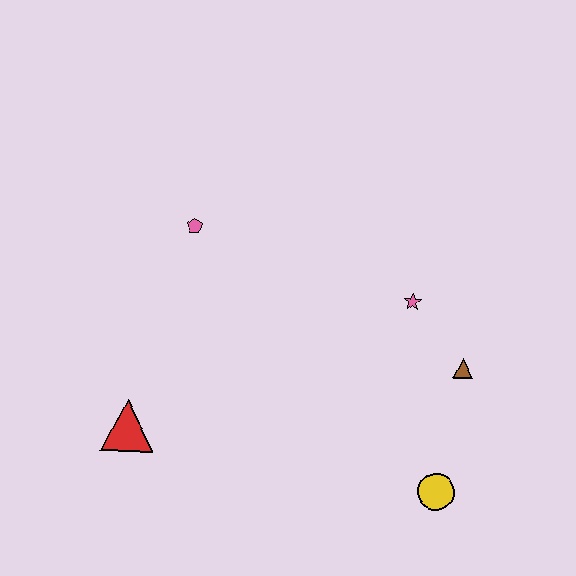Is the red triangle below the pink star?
Yes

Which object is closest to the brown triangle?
The pink star is closest to the brown triangle.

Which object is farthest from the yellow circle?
The pink pentagon is farthest from the yellow circle.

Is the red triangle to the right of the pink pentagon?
No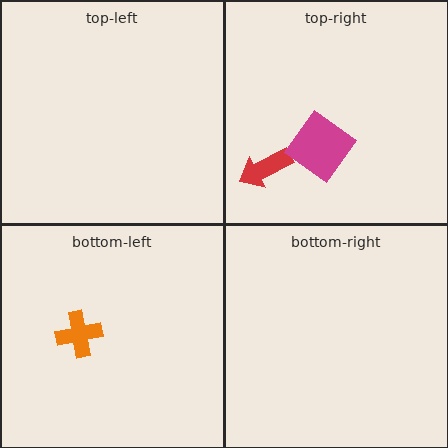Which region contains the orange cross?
The bottom-left region.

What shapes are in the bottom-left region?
The orange cross.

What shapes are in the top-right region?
The red arrow, the magenta diamond.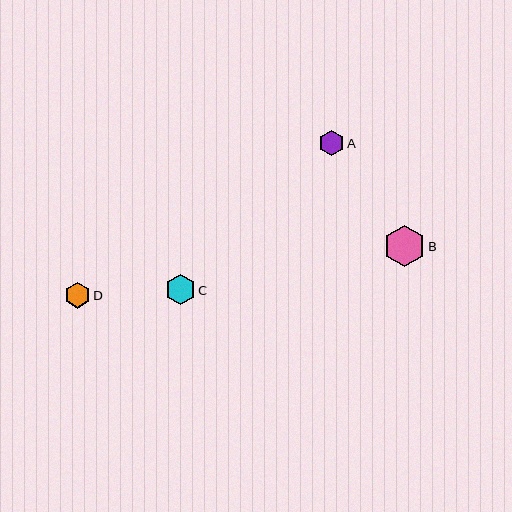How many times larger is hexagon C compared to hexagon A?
Hexagon C is approximately 1.2 times the size of hexagon A.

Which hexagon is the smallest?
Hexagon A is the smallest with a size of approximately 25 pixels.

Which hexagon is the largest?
Hexagon B is the largest with a size of approximately 41 pixels.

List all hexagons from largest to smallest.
From largest to smallest: B, C, D, A.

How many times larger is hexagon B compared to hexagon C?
Hexagon B is approximately 1.4 times the size of hexagon C.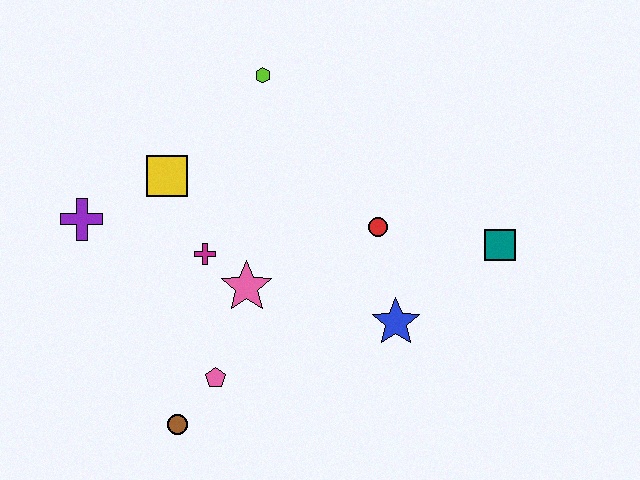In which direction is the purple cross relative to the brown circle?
The purple cross is above the brown circle.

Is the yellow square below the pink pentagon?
No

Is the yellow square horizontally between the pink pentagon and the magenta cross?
No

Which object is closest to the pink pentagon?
The brown circle is closest to the pink pentagon.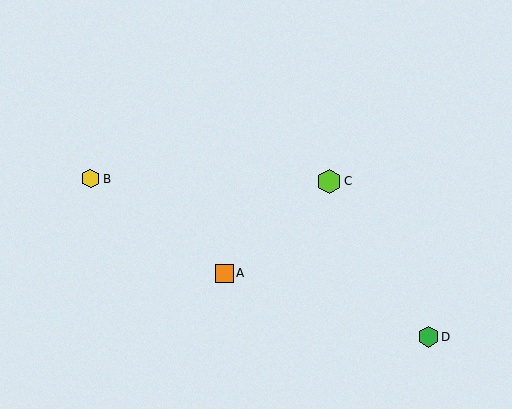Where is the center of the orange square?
The center of the orange square is at (224, 273).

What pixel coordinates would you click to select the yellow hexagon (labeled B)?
Click at (91, 179) to select the yellow hexagon B.